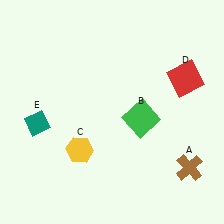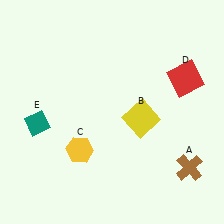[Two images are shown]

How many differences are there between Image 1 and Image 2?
There is 1 difference between the two images.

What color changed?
The square (B) changed from green in Image 1 to yellow in Image 2.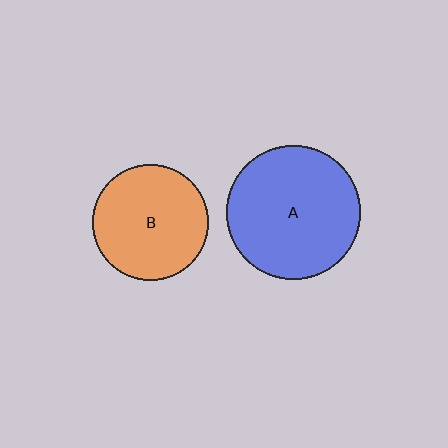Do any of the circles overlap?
No, none of the circles overlap.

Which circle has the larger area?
Circle A (blue).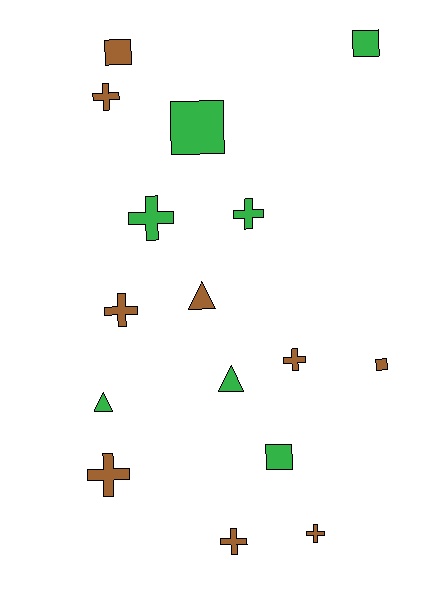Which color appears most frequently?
Brown, with 9 objects.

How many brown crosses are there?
There are 6 brown crosses.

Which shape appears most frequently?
Cross, with 8 objects.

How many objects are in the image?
There are 16 objects.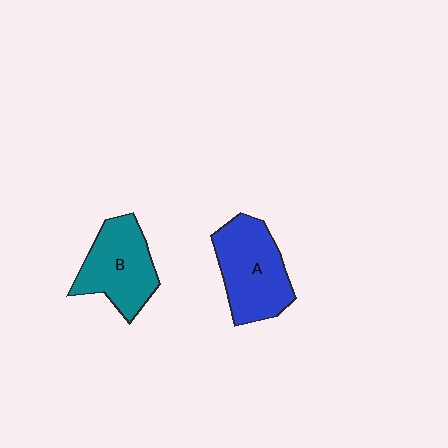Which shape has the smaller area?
Shape B (teal).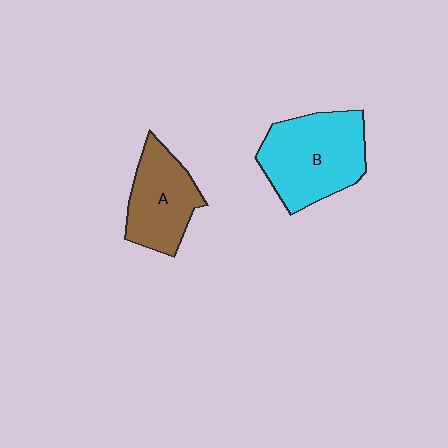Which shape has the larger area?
Shape B (cyan).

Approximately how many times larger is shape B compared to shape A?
Approximately 1.4 times.